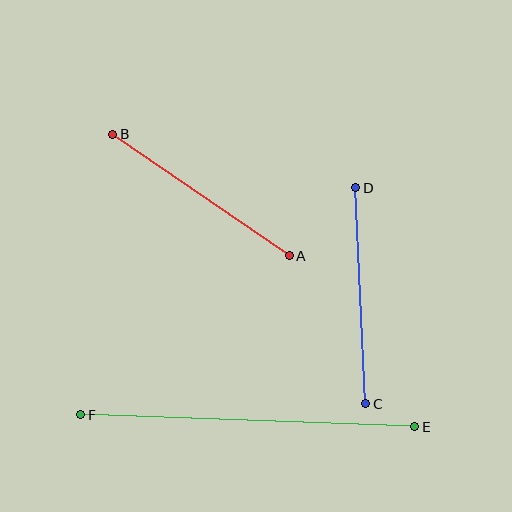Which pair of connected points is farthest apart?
Points E and F are farthest apart.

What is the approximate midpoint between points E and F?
The midpoint is at approximately (248, 421) pixels.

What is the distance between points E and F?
The distance is approximately 334 pixels.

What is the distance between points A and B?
The distance is approximately 214 pixels.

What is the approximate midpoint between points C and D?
The midpoint is at approximately (361, 296) pixels.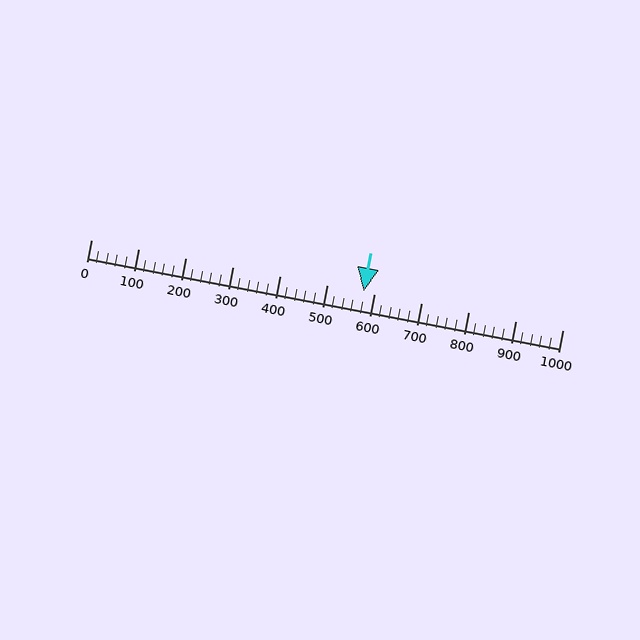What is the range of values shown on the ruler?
The ruler shows values from 0 to 1000.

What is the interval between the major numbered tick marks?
The major tick marks are spaced 100 units apart.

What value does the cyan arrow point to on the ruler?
The cyan arrow points to approximately 578.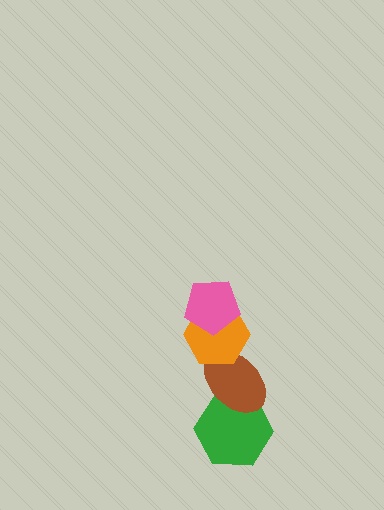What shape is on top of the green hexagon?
The brown ellipse is on top of the green hexagon.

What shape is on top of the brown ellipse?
The orange hexagon is on top of the brown ellipse.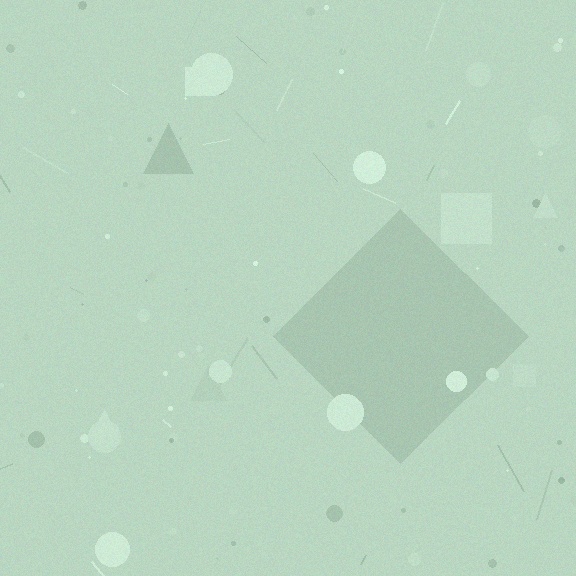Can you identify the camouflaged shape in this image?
The camouflaged shape is a diamond.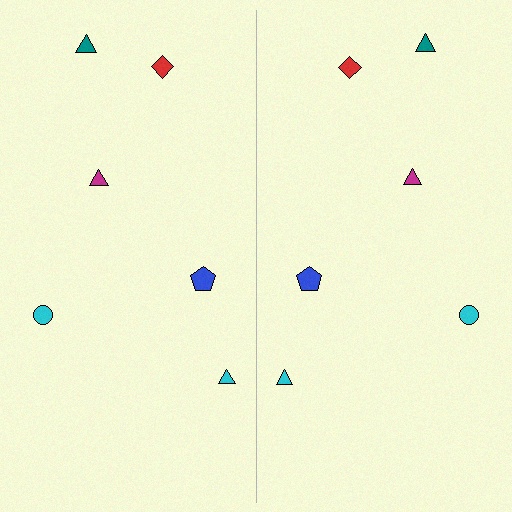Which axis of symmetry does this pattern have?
The pattern has a vertical axis of symmetry running through the center of the image.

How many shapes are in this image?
There are 12 shapes in this image.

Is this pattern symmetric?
Yes, this pattern has bilateral (reflection) symmetry.